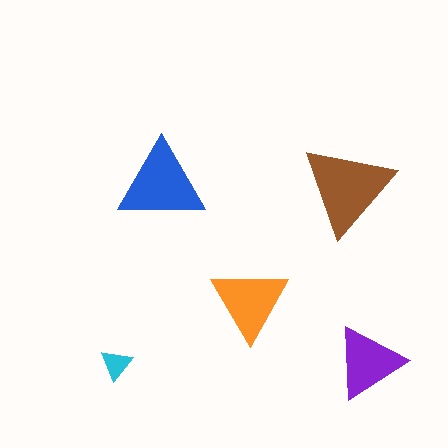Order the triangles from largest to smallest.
the brown one, the blue one, the orange one, the purple one, the cyan one.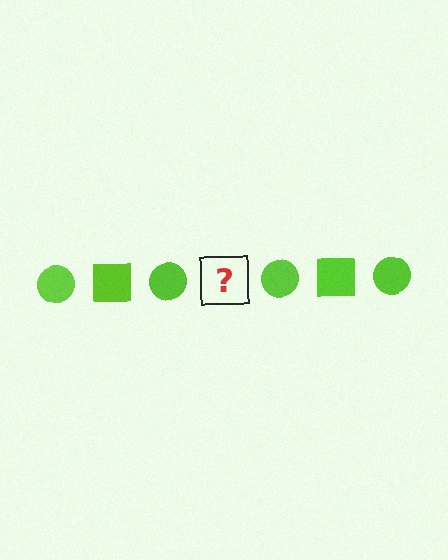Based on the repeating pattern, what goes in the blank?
The blank should be a lime square.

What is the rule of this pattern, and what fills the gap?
The rule is that the pattern cycles through circle, square shapes in lime. The gap should be filled with a lime square.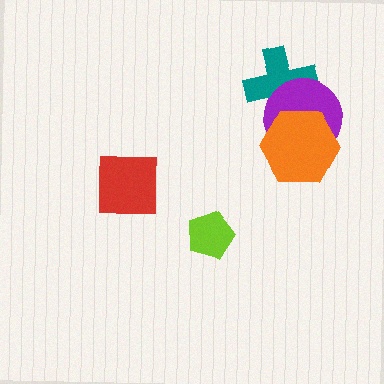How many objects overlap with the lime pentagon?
0 objects overlap with the lime pentagon.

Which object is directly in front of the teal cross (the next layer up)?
The purple circle is directly in front of the teal cross.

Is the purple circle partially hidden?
Yes, it is partially covered by another shape.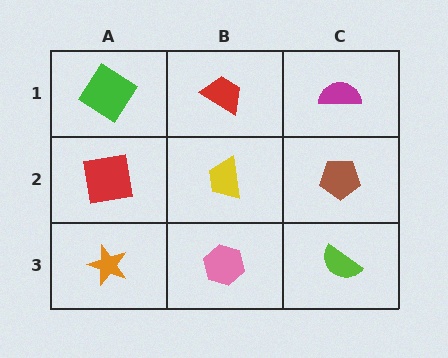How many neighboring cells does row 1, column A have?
2.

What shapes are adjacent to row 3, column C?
A brown pentagon (row 2, column C), a pink hexagon (row 3, column B).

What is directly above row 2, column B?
A red trapezoid.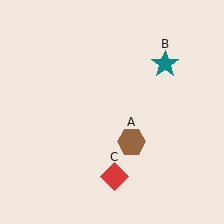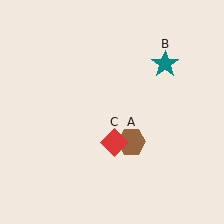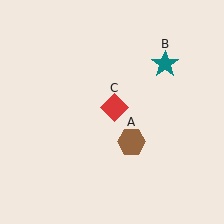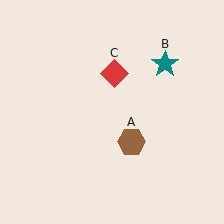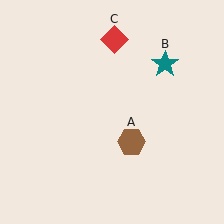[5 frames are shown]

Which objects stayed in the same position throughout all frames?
Brown hexagon (object A) and teal star (object B) remained stationary.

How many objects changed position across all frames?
1 object changed position: red diamond (object C).